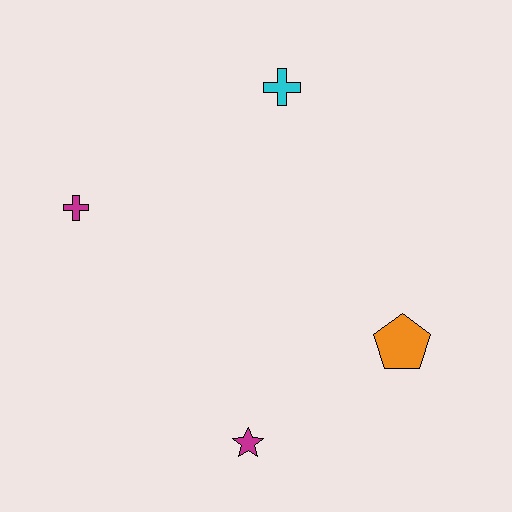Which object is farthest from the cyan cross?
The magenta star is farthest from the cyan cross.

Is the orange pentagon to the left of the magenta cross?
No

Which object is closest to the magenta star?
The orange pentagon is closest to the magenta star.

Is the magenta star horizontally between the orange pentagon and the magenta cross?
Yes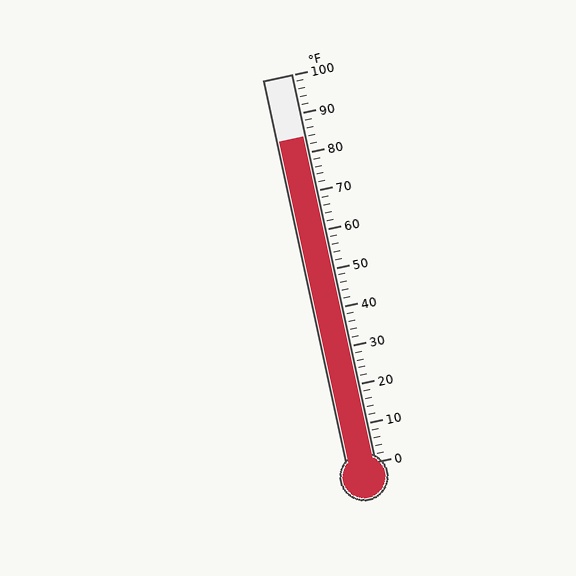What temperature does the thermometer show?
The thermometer shows approximately 84°F.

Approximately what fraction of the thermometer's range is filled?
The thermometer is filled to approximately 85% of its range.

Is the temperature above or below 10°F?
The temperature is above 10°F.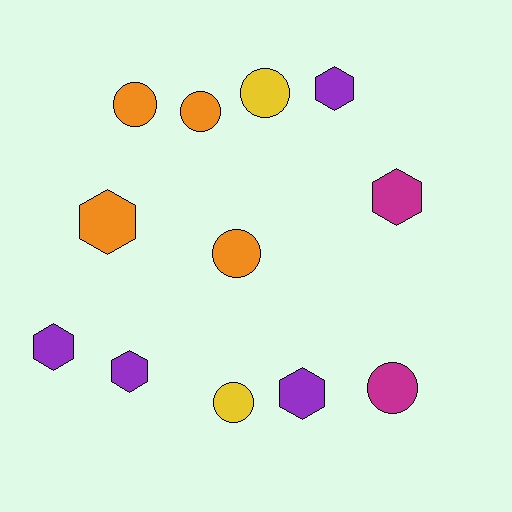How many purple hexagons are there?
There are 4 purple hexagons.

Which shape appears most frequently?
Circle, with 6 objects.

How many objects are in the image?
There are 12 objects.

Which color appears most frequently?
Purple, with 4 objects.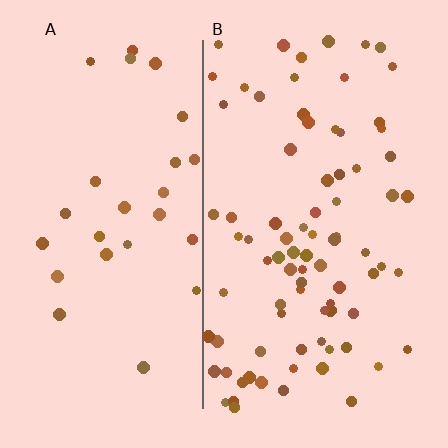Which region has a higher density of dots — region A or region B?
B (the right).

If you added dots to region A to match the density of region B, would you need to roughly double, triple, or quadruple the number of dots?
Approximately triple.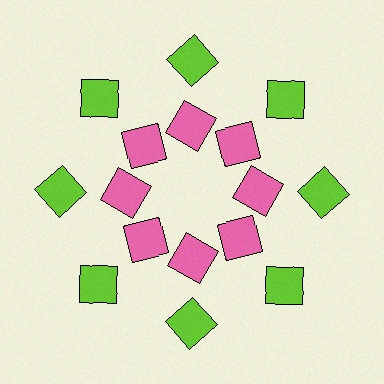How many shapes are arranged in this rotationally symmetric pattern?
There are 16 shapes, arranged in 8 groups of 2.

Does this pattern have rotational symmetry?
Yes, this pattern has 8-fold rotational symmetry. It looks the same after rotating 45 degrees around the center.